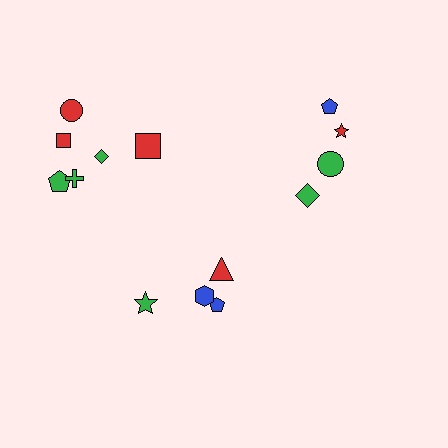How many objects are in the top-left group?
There are 6 objects.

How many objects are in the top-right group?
There are 4 objects.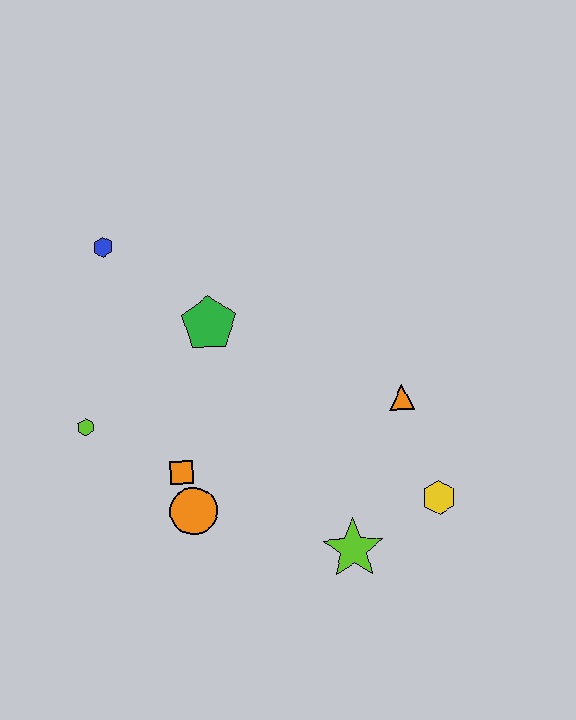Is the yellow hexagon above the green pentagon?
No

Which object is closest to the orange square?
The orange circle is closest to the orange square.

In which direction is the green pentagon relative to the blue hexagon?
The green pentagon is to the right of the blue hexagon.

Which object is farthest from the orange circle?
The blue hexagon is farthest from the orange circle.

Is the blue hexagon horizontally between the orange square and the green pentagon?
No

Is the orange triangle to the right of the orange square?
Yes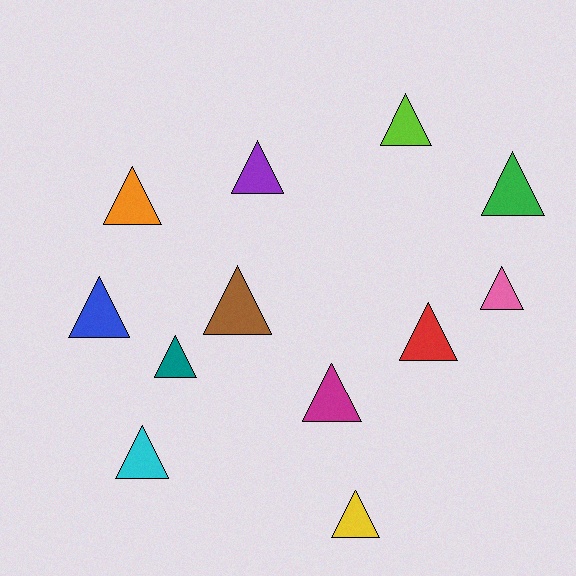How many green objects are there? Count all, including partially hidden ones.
There is 1 green object.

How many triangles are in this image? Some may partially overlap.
There are 12 triangles.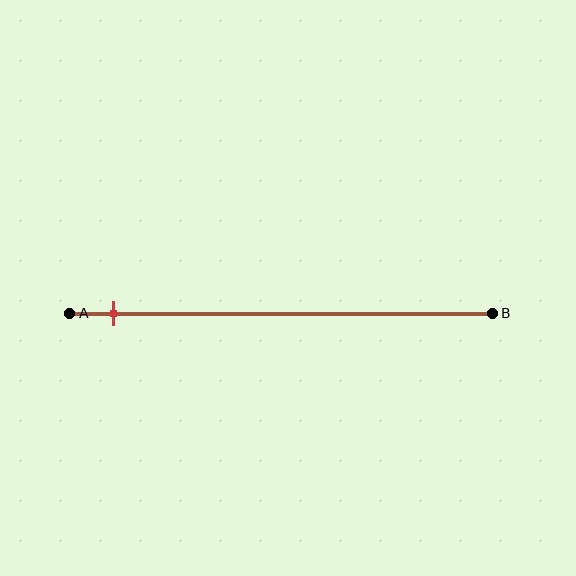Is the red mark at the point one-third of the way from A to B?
No, the mark is at about 10% from A, not at the 33% one-third point.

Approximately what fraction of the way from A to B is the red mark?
The red mark is approximately 10% of the way from A to B.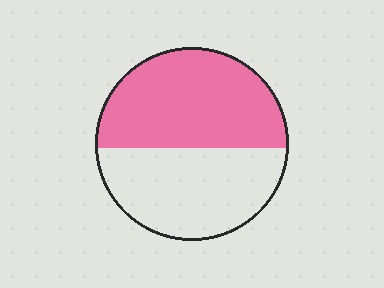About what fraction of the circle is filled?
About one half (1/2).